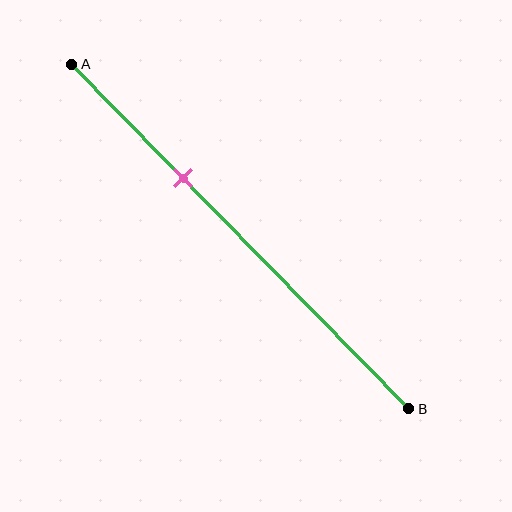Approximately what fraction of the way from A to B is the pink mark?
The pink mark is approximately 35% of the way from A to B.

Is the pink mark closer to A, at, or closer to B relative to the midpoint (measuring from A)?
The pink mark is closer to point A than the midpoint of segment AB.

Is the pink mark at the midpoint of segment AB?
No, the mark is at about 35% from A, not at the 50% midpoint.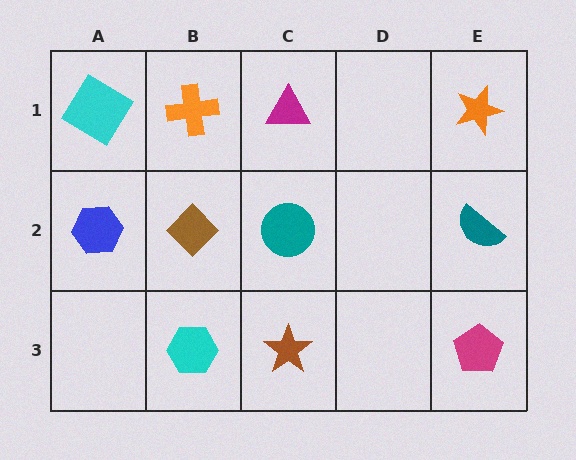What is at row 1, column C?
A magenta triangle.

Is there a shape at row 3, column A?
No, that cell is empty.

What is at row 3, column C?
A brown star.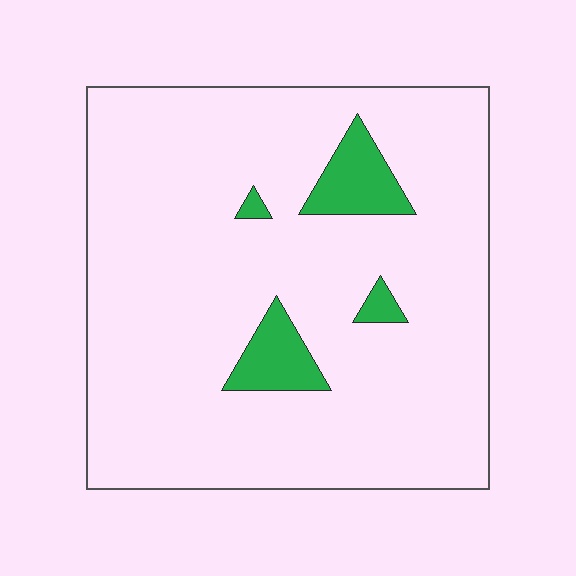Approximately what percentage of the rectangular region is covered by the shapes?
Approximately 10%.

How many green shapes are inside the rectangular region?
4.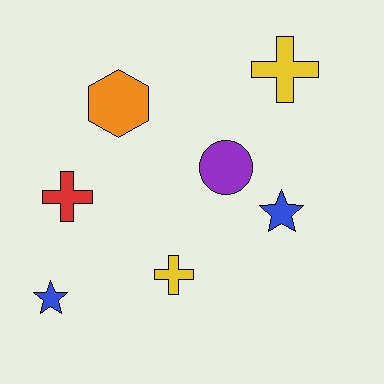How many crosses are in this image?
There are 3 crosses.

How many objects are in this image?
There are 7 objects.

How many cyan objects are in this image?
There are no cyan objects.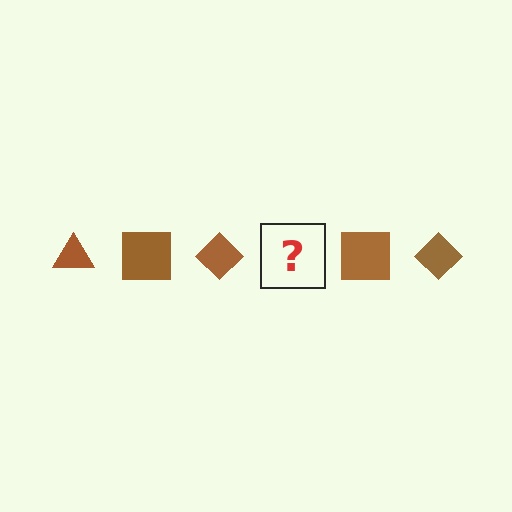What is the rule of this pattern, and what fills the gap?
The rule is that the pattern cycles through triangle, square, diamond shapes in brown. The gap should be filled with a brown triangle.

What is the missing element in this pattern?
The missing element is a brown triangle.